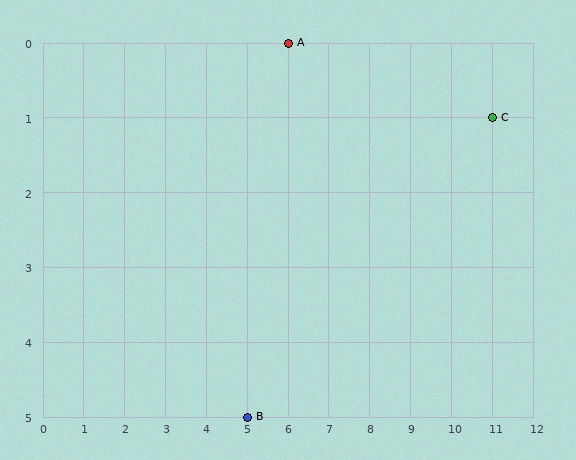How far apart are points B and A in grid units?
Points B and A are 1 column and 5 rows apart (about 5.1 grid units diagonally).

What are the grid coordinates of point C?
Point C is at grid coordinates (11, 1).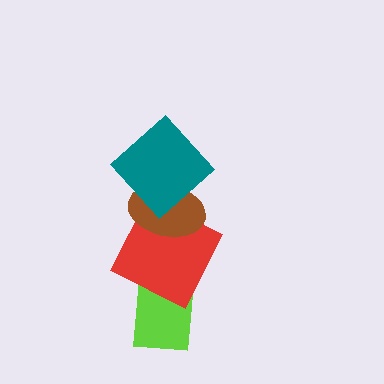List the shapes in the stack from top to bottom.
From top to bottom: the teal diamond, the brown ellipse, the red square, the lime rectangle.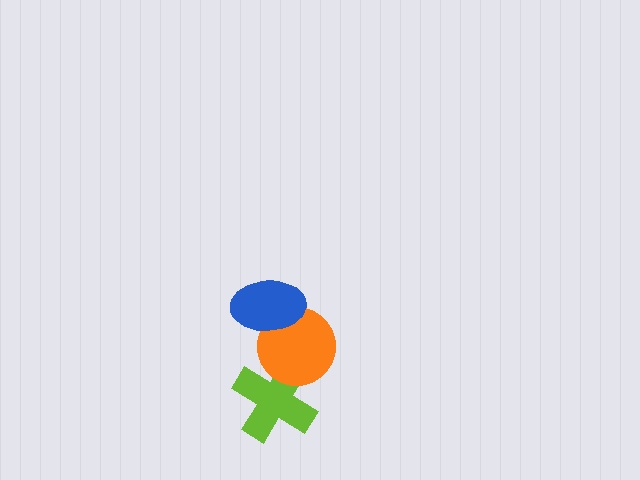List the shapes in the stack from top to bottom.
From top to bottom: the blue ellipse, the orange circle, the lime cross.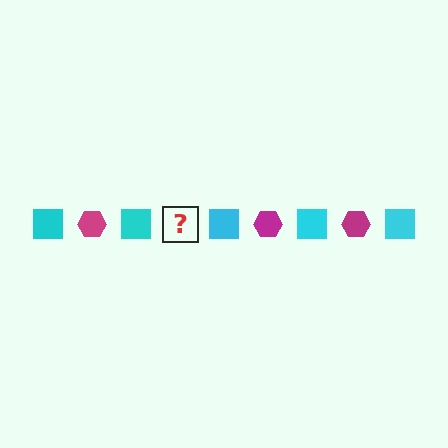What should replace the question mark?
The question mark should be replaced with a magenta hexagon.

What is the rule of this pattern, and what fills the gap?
The rule is that the pattern alternates between cyan square and magenta hexagon. The gap should be filled with a magenta hexagon.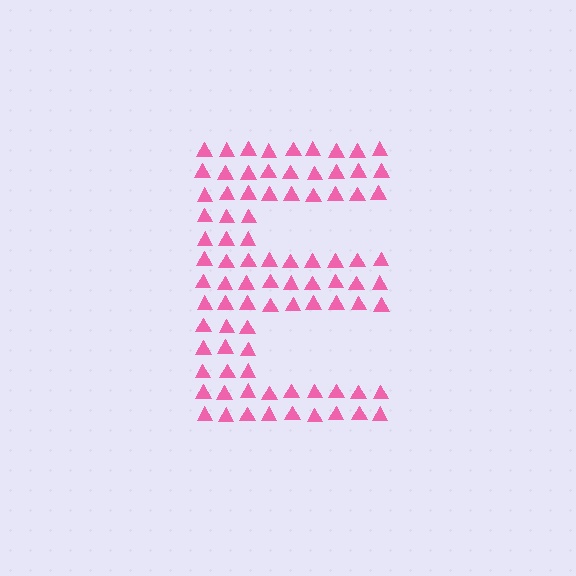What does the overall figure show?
The overall figure shows the letter E.